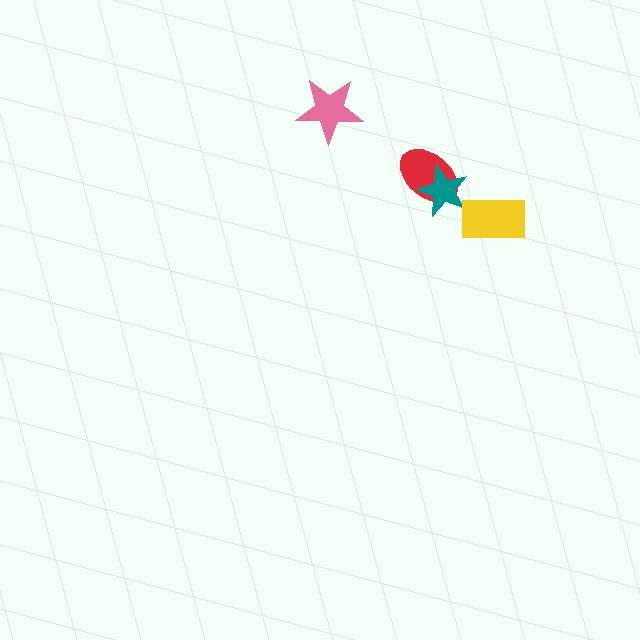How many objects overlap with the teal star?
1 object overlaps with the teal star.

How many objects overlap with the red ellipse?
1 object overlaps with the red ellipse.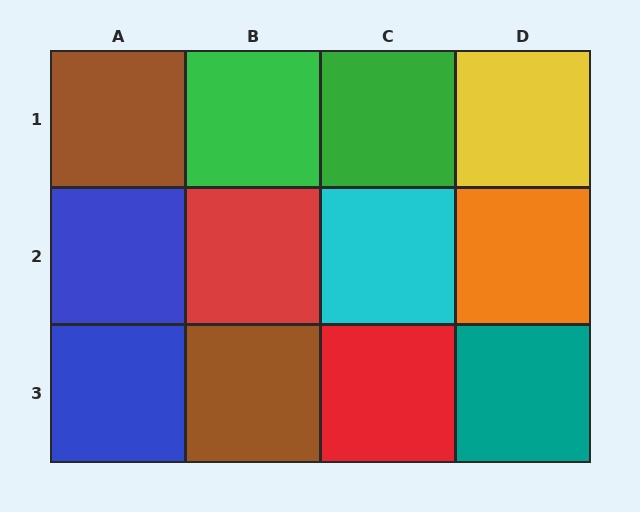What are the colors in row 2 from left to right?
Blue, red, cyan, orange.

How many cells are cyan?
1 cell is cyan.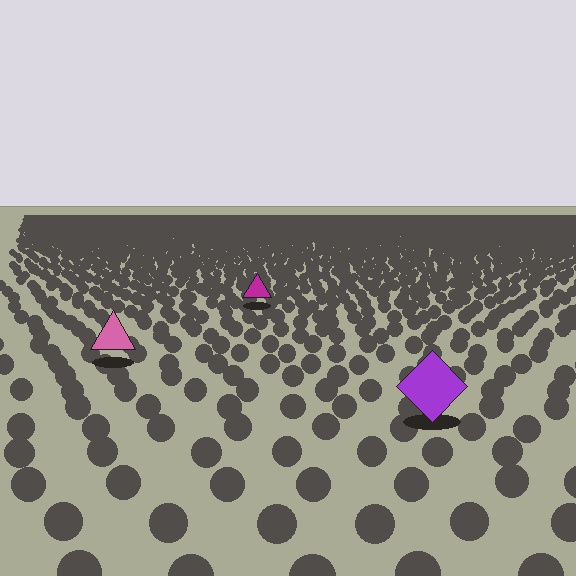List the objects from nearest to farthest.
From nearest to farthest: the purple diamond, the pink triangle, the magenta triangle.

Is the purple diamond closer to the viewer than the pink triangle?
Yes. The purple diamond is closer — you can tell from the texture gradient: the ground texture is coarser near it.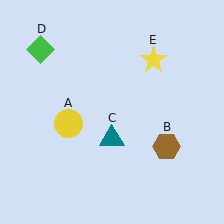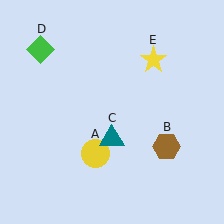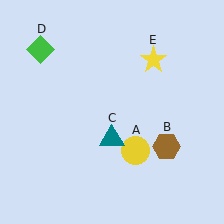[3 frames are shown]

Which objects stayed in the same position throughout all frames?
Brown hexagon (object B) and teal triangle (object C) and green diamond (object D) and yellow star (object E) remained stationary.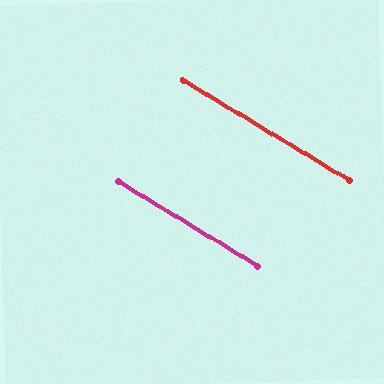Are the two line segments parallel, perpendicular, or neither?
Parallel — their directions differ by only 0.3°.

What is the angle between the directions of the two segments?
Approximately 0 degrees.